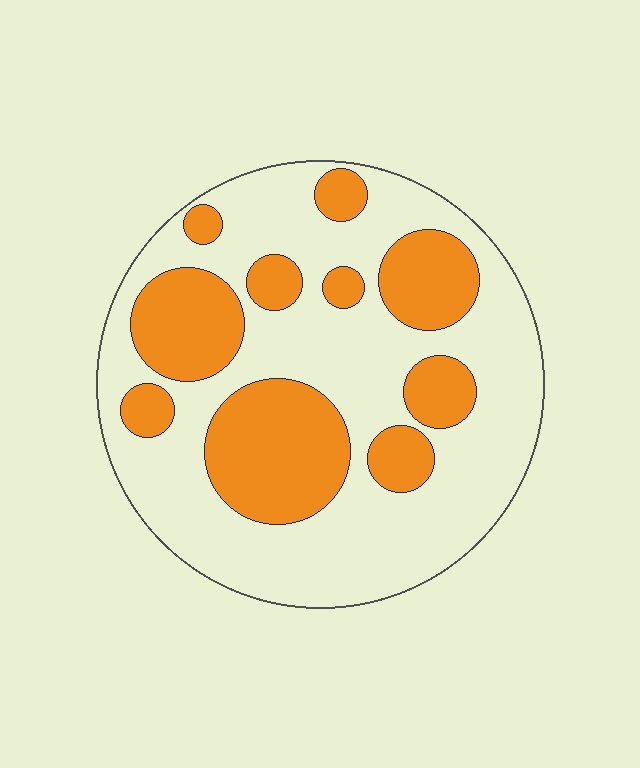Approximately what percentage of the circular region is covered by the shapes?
Approximately 35%.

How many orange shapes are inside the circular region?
10.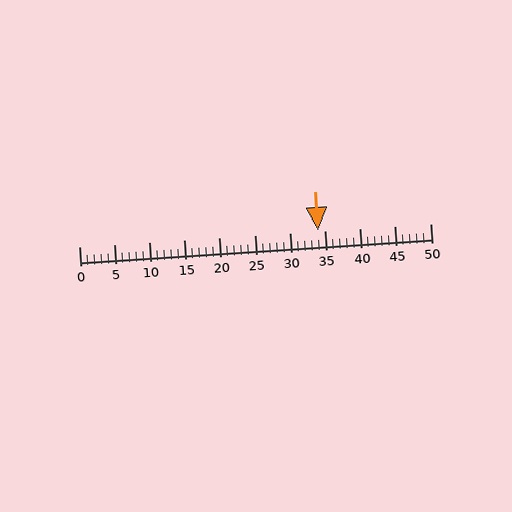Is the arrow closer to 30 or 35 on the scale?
The arrow is closer to 35.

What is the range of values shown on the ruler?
The ruler shows values from 0 to 50.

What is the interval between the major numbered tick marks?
The major tick marks are spaced 5 units apart.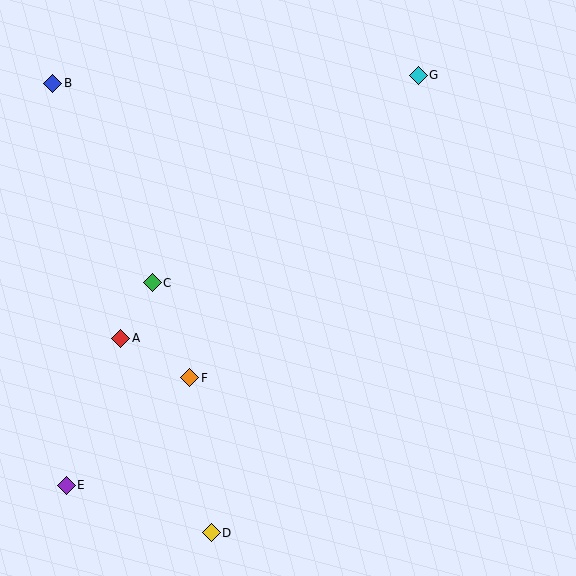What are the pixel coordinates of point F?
Point F is at (190, 378).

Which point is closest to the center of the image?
Point F at (190, 378) is closest to the center.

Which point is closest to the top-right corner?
Point G is closest to the top-right corner.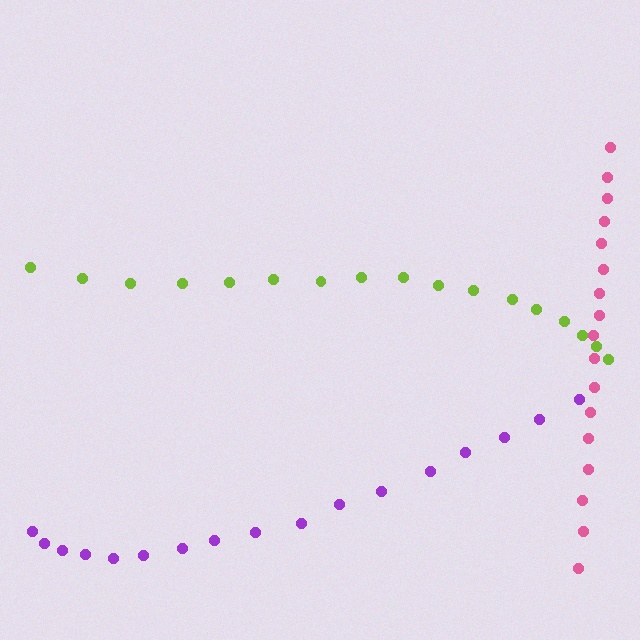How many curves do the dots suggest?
There are 3 distinct paths.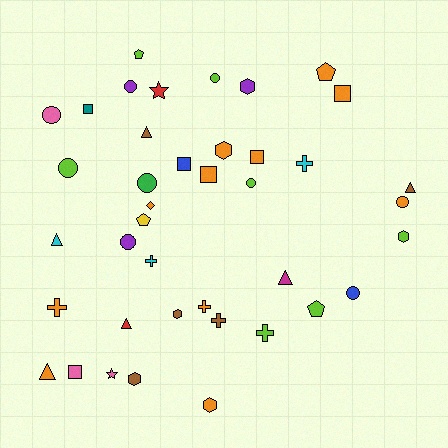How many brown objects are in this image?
There are 5 brown objects.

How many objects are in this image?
There are 40 objects.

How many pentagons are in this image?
There are 4 pentagons.